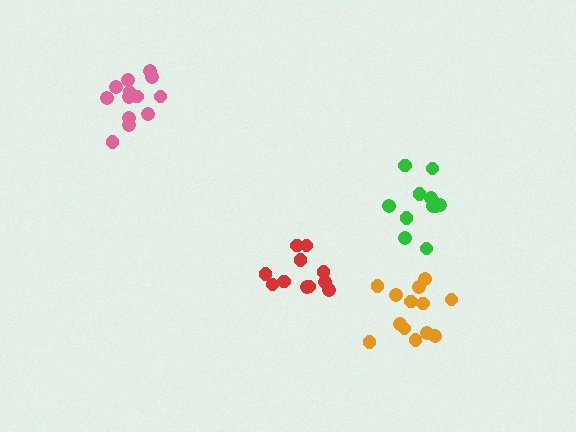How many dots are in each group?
Group 1: 13 dots, Group 2: 11 dots, Group 3: 11 dots, Group 4: 13 dots (48 total).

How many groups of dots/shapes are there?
There are 4 groups.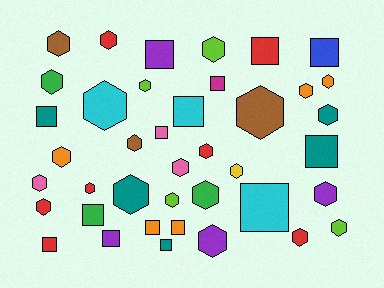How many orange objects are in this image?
There are 5 orange objects.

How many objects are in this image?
There are 40 objects.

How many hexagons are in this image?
There are 25 hexagons.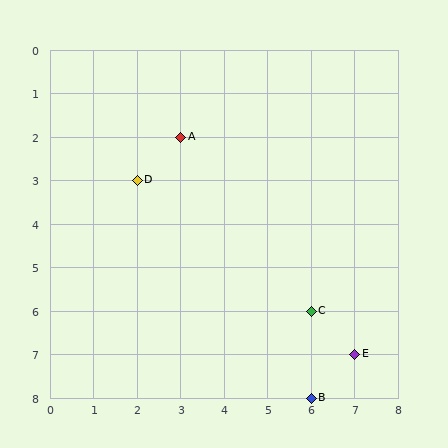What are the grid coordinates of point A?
Point A is at grid coordinates (3, 2).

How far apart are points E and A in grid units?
Points E and A are 4 columns and 5 rows apart (about 6.4 grid units diagonally).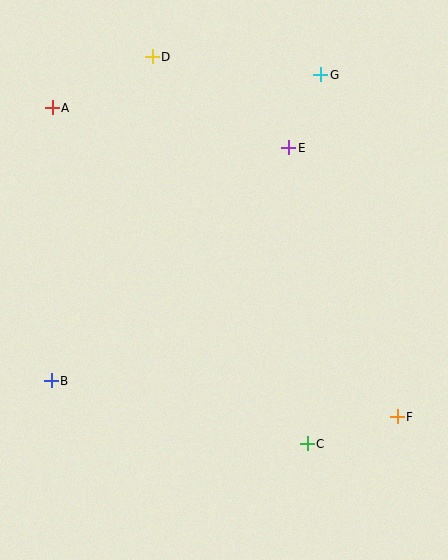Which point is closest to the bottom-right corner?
Point F is closest to the bottom-right corner.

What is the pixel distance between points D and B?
The distance between D and B is 339 pixels.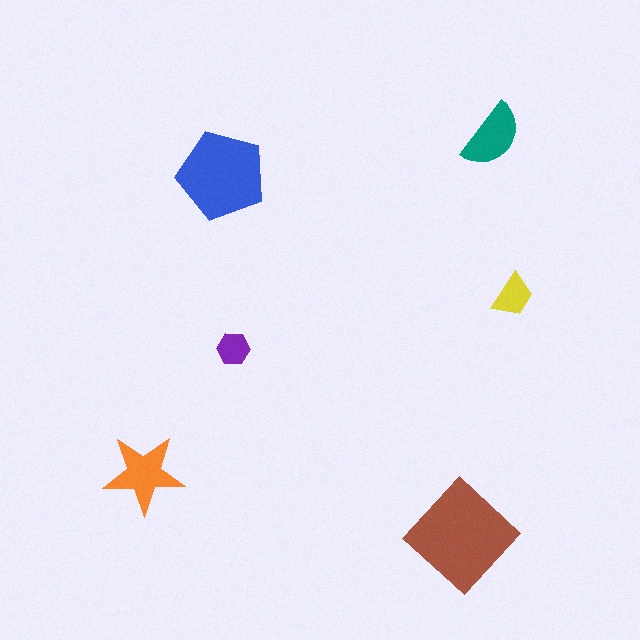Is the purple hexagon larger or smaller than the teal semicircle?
Smaller.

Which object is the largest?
The brown diamond.